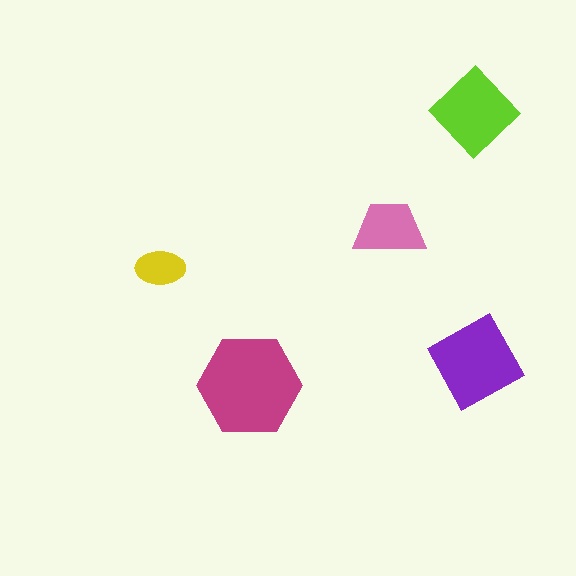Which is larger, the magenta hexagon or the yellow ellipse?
The magenta hexagon.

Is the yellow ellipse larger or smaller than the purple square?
Smaller.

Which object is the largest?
The magenta hexagon.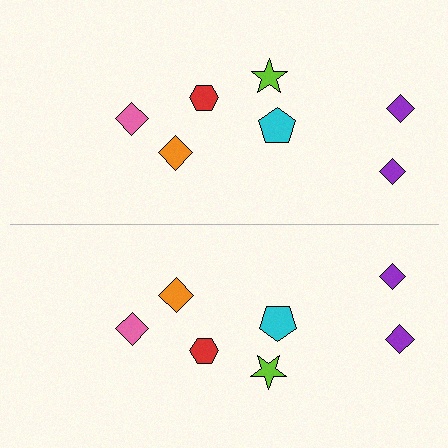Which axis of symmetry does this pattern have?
The pattern has a horizontal axis of symmetry running through the center of the image.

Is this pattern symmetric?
Yes, this pattern has bilateral (reflection) symmetry.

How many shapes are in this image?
There are 14 shapes in this image.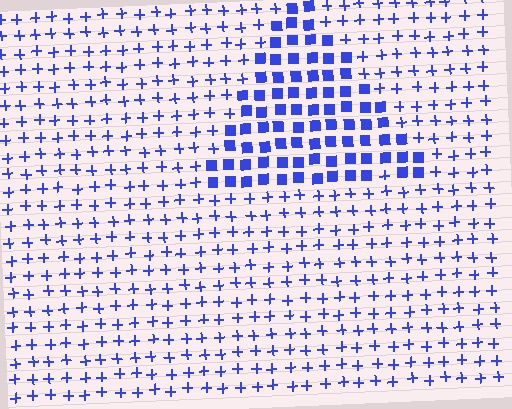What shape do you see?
I see a triangle.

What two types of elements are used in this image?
The image uses squares inside the triangle region and plus signs outside it.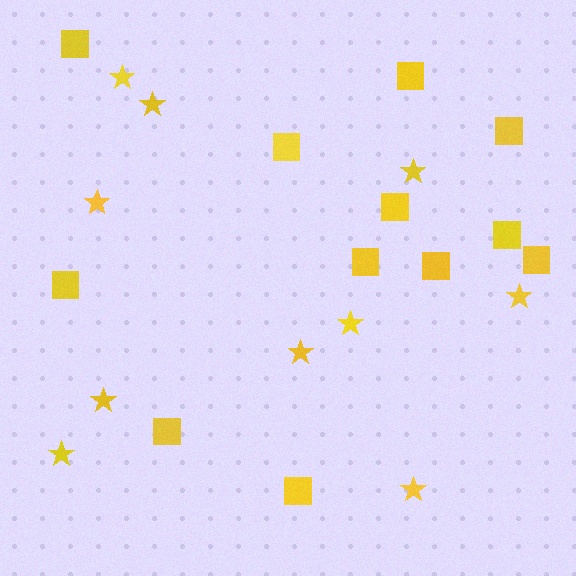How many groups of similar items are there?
There are 2 groups: one group of squares (12) and one group of stars (10).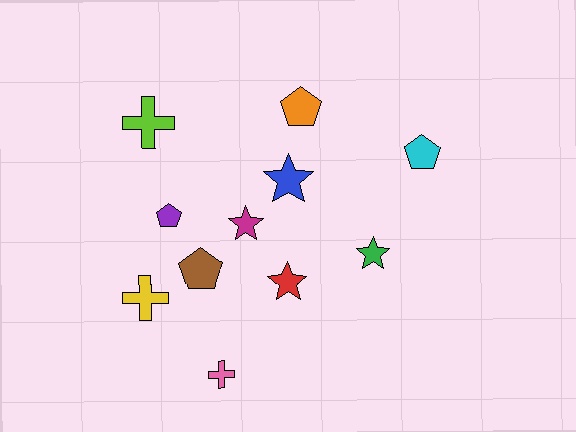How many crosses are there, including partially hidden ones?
There are 3 crosses.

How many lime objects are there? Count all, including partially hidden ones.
There is 1 lime object.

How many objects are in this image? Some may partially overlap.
There are 11 objects.